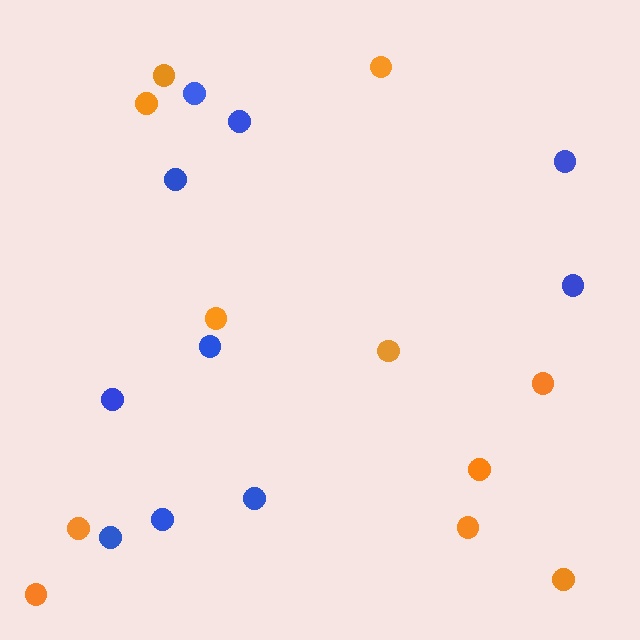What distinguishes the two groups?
There are 2 groups: one group of orange circles (11) and one group of blue circles (10).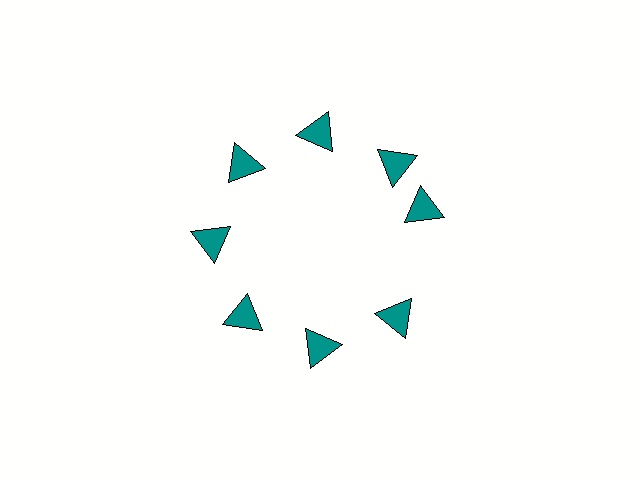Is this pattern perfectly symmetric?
No. The 8 teal triangles are arranged in a ring, but one element near the 3 o'clock position is rotated out of alignment along the ring, breaking the 8-fold rotational symmetry.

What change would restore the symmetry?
The symmetry would be restored by rotating it back into even spacing with its neighbors so that all 8 triangles sit at equal angles and equal distance from the center.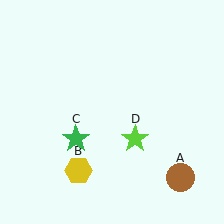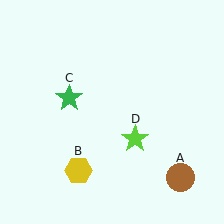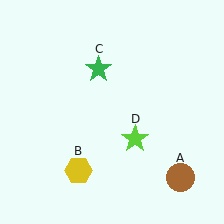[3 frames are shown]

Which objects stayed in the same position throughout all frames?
Brown circle (object A) and yellow hexagon (object B) and lime star (object D) remained stationary.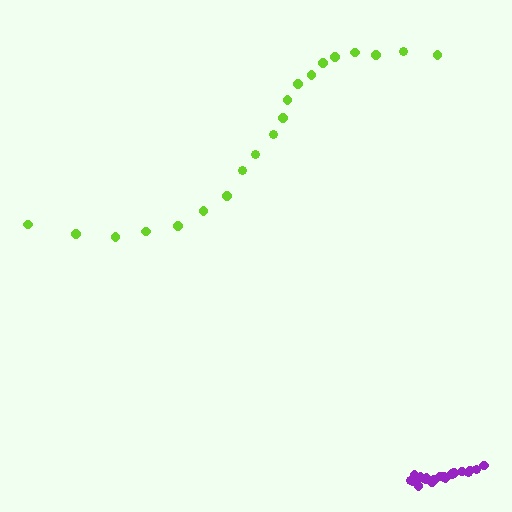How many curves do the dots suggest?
There are 2 distinct paths.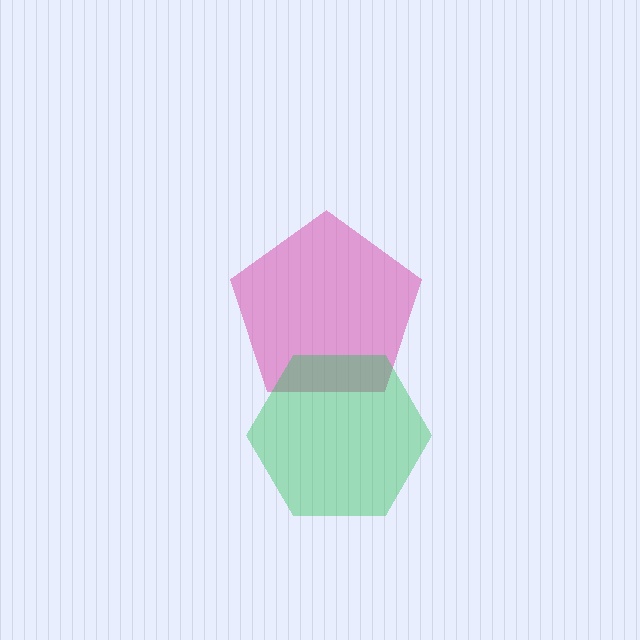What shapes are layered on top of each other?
The layered shapes are: a pink pentagon, a green hexagon.